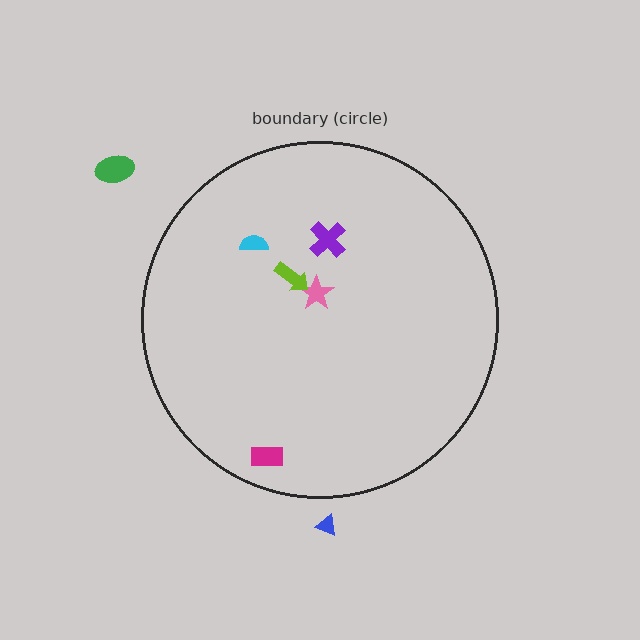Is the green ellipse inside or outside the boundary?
Outside.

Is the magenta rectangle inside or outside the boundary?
Inside.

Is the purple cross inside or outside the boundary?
Inside.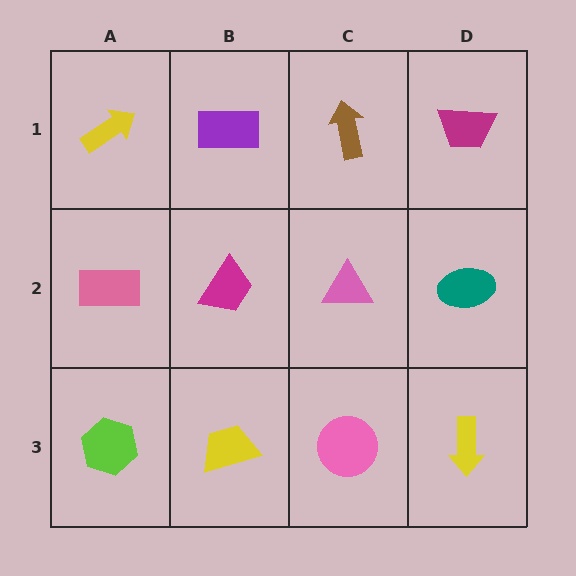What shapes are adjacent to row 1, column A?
A pink rectangle (row 2, column A), a purple rectangle (row 1, column B).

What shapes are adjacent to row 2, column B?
A purple rectangle (row 1, column B), a yellow trapezoid (row 3, column B), a pink rectangle (row 2, column A), a pink triangle (row 2, column C).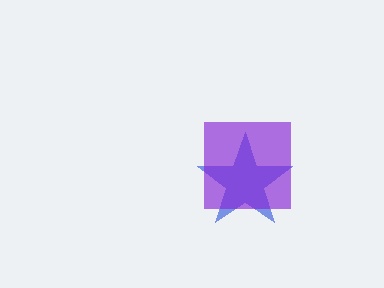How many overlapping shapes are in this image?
There are 2 overlapping shapes in the image.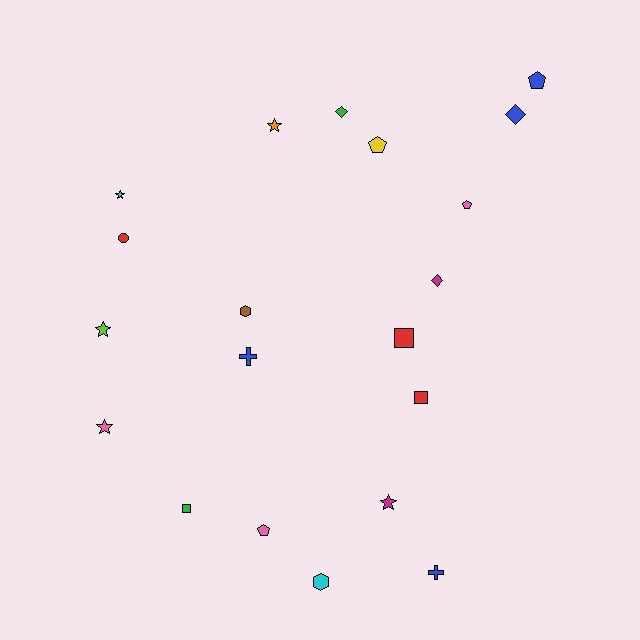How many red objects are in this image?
There are 3 red objects.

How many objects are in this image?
There are 20 objects.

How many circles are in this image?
There is 1 circle.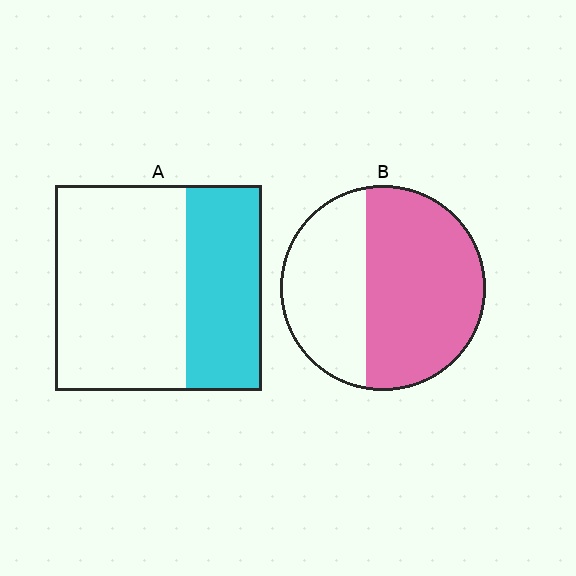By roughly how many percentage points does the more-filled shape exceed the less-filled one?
By roughly 25 percentage points (B over A).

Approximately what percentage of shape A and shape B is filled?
A is approximately 35% and B is approximately 60%.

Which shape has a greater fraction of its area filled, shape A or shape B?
Shape B.